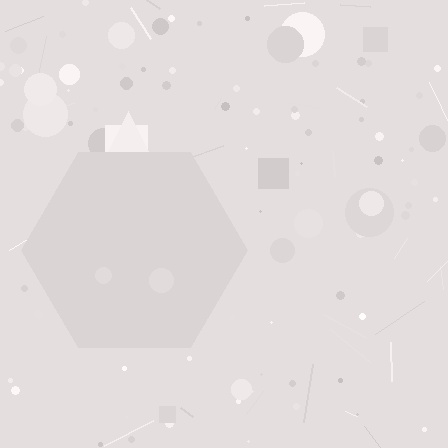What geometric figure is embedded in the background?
A hexagon is embedded in the background.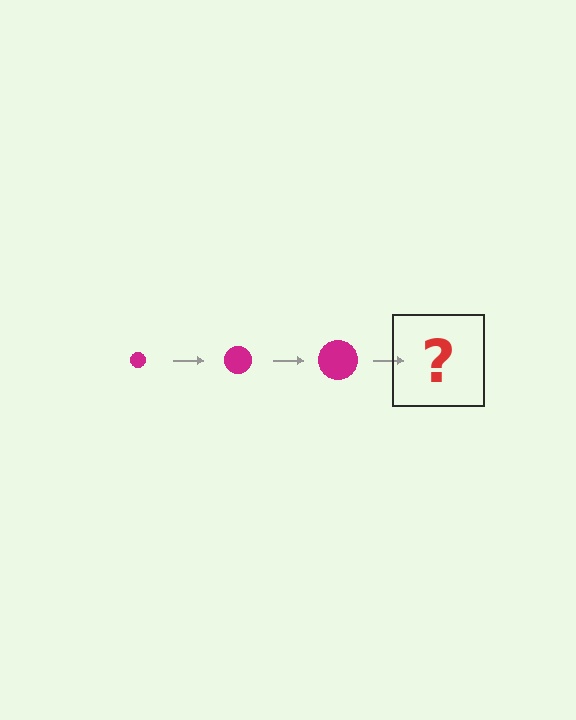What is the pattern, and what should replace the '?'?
The pattern is that the circle gets progressively larger each step. The '?' should be a magenta circle, larger than the previous one.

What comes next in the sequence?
The next element should be a magenta circle, larger than the previous one.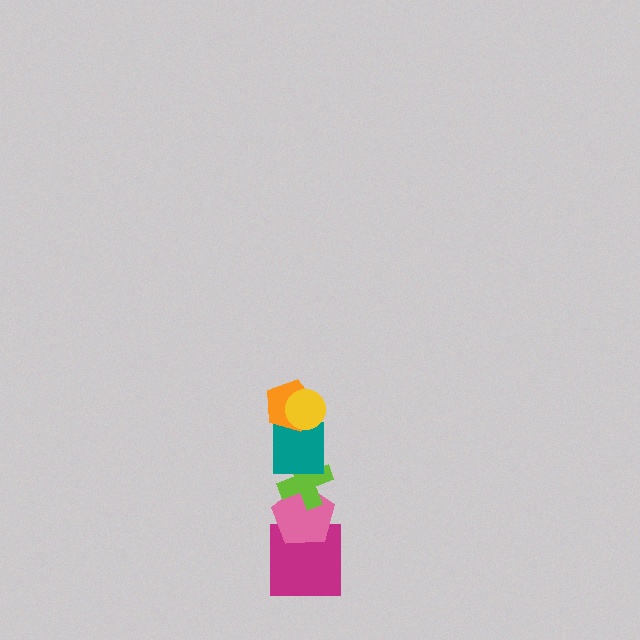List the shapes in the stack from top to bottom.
From top to bottom: the yellow circle, the orange pentagon, the teal square, the lime cross, the pink pentagon, the magenta square.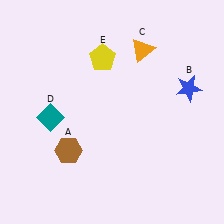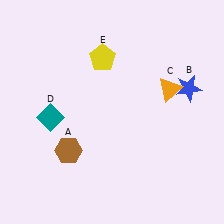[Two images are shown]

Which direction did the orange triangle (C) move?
The orange triangle (C) moved down.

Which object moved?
The orange triangle (C) moved down.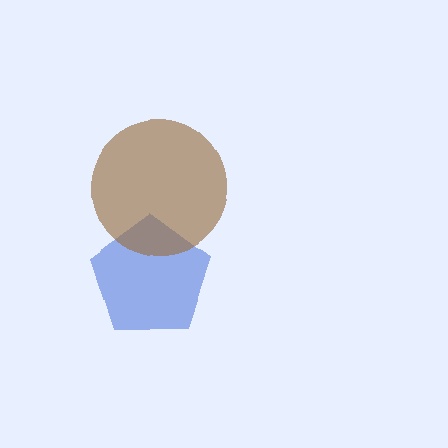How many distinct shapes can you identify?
There are 2 distinct shapes: a blue pentagon, a brown circle.